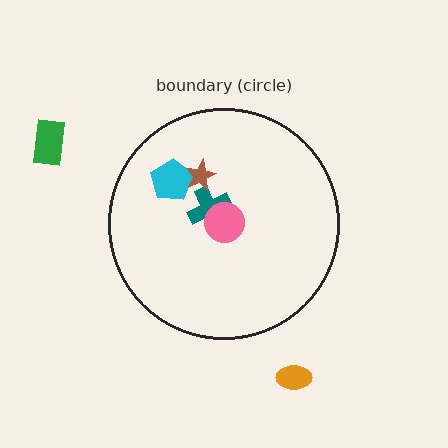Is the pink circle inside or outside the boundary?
Inside.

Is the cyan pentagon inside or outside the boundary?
Inside.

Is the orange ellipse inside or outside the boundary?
Outside.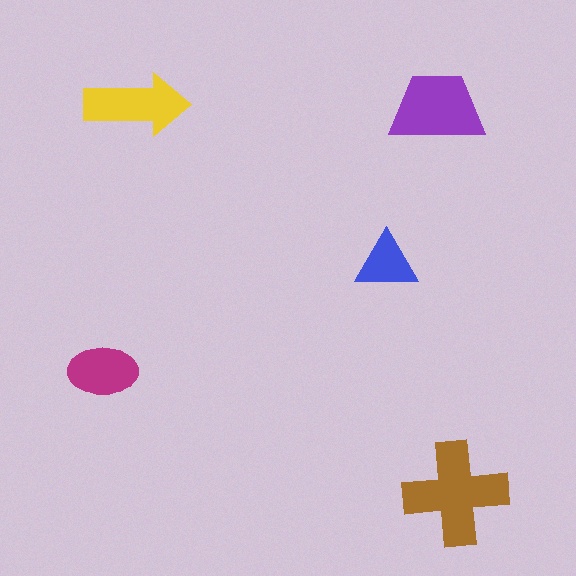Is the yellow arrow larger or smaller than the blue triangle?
Larger.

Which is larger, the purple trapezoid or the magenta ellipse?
The purple trapezoid.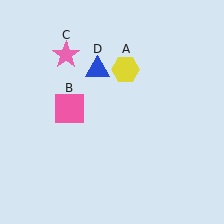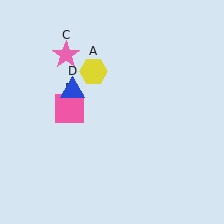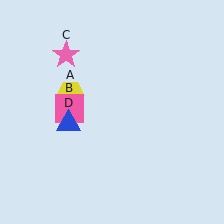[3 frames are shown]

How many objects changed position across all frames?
2 objects changed position: yellow hexagon (object A), blue triangle (object D).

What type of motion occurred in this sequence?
The yellow hexagon (object A), blue triangle (object D) rotated counterclockwise around the center of the scene.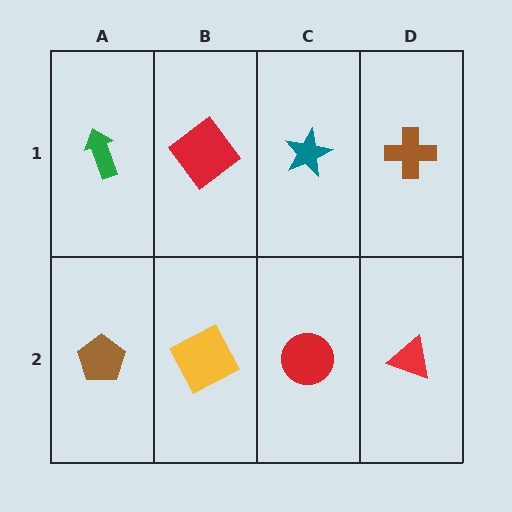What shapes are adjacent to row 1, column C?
A red circle (row 2, column C), a red diamond (row 1, column B), a brown cross (row 1, column D).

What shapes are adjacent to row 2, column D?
A brown cross (row 1, column D), a red circle (row 2, column C).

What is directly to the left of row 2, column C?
A yellow square.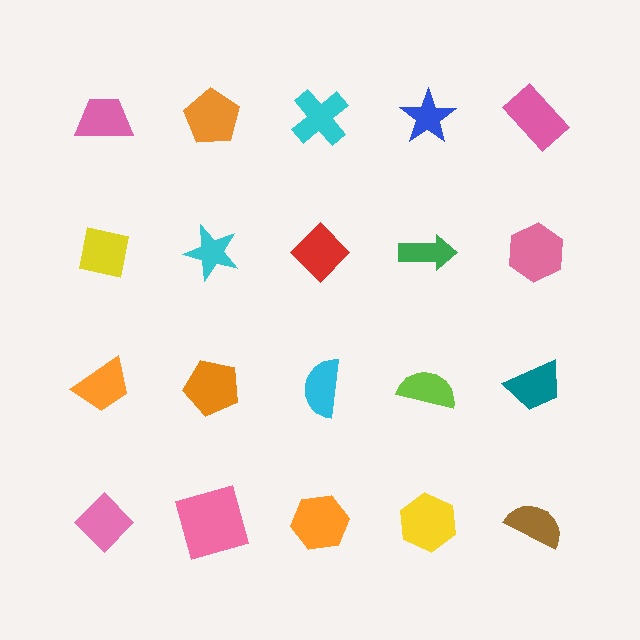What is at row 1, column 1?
A pink trapezoid.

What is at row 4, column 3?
An orange hexagon.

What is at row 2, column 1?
A yellow square.